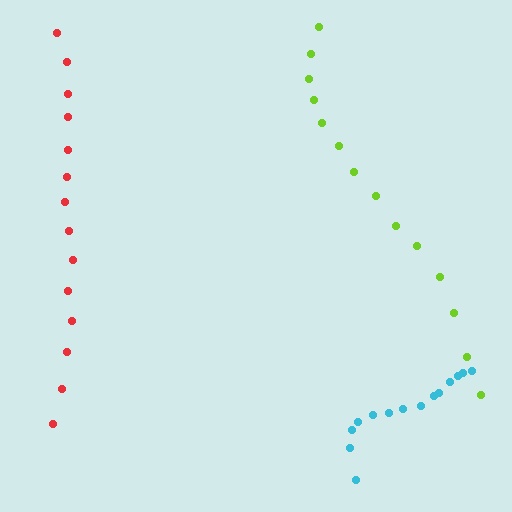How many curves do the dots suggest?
There are 3 distinct paths.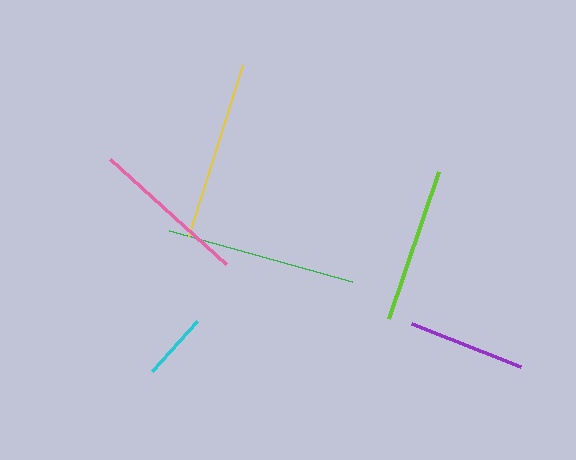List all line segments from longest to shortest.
From longest to shortest: green, yellow, pink, lime, purple, cyan.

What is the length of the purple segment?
The purple segment is approximately 117 pixels long.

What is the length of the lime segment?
The lime segment is approximately 155 pixels long.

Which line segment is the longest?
The green line is the longest at approximately 190 pixels.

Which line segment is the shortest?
The cyan line is the shortest at approximately 68 pixels.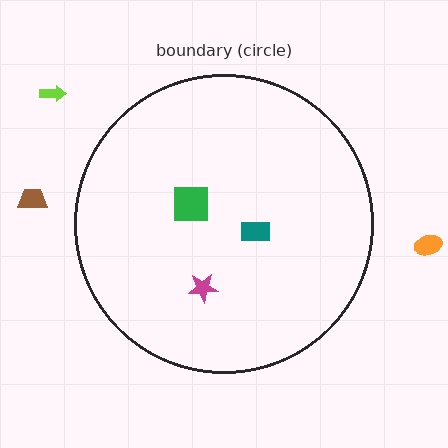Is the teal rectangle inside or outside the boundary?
Inside.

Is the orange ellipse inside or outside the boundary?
Outside.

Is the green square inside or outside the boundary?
Inside.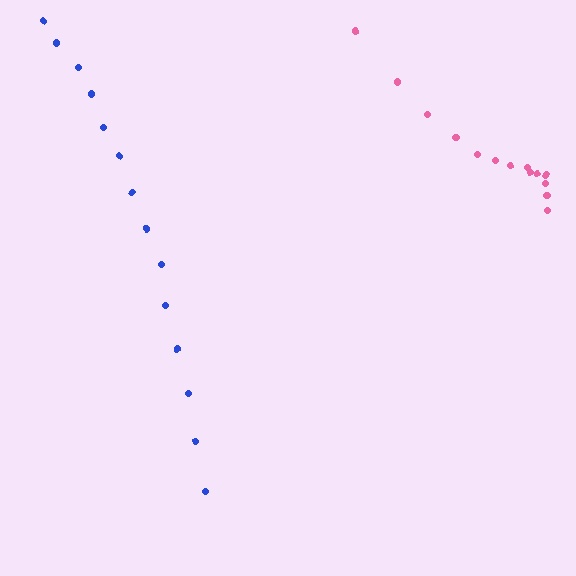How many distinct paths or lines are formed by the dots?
There are 2 distinct paths.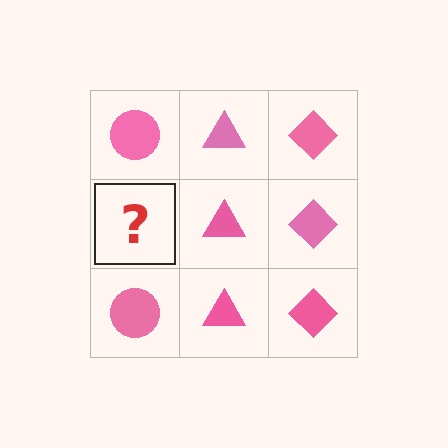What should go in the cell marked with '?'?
The missing cell should contain a pink circle.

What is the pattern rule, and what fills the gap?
The rule is that each column has a consistent shape. The gap should be filled with a pink circle.